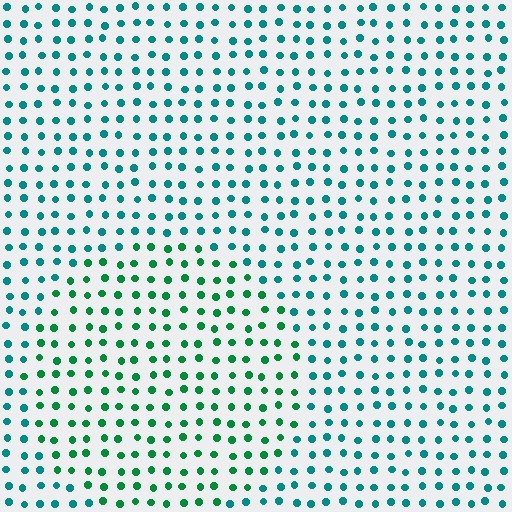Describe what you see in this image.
The image is filled with small teal elements in a uniform arrangement. A circle-shaped region is visible where the elements are tinted to a slightly different hue, forming a subtle color boundary.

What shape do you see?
I see a circle.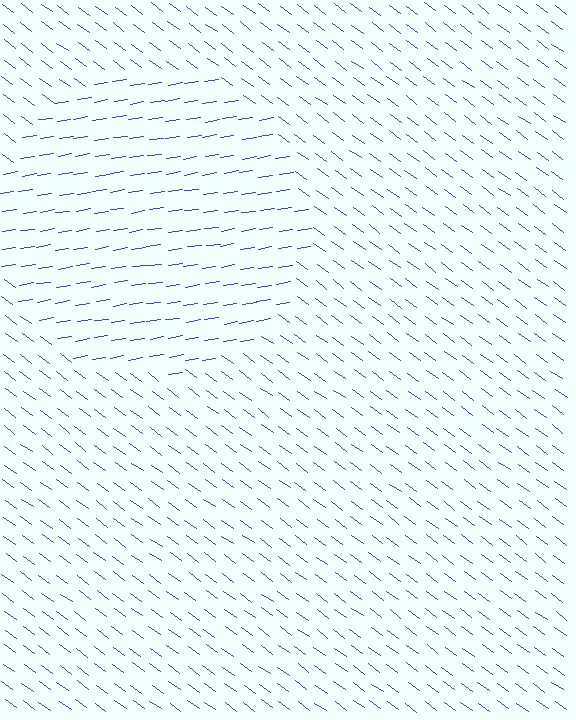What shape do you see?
I see a circle.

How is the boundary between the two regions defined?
The boundary is defined purely by a change in line orientation (approximately 45 degrees difference). All lines are the same color and thickness.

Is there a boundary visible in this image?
Yes, there is a texture boundary formed by a change in line orientation.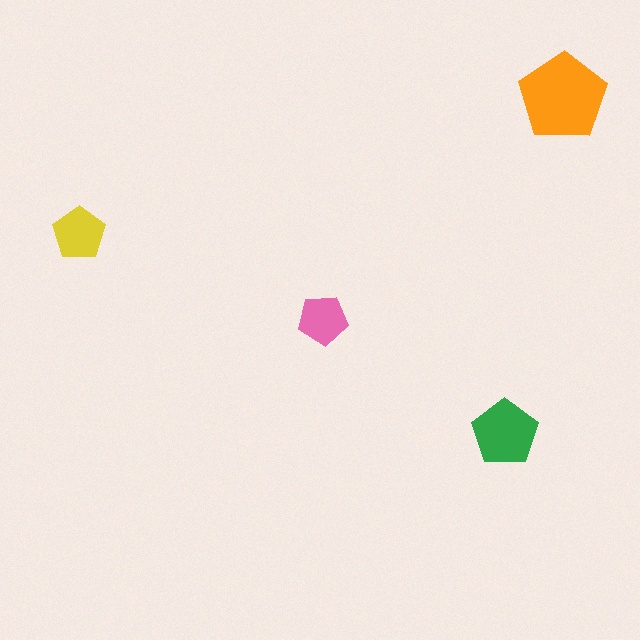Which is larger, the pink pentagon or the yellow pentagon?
The yellow one.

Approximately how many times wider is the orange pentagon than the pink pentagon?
About 2 times wider.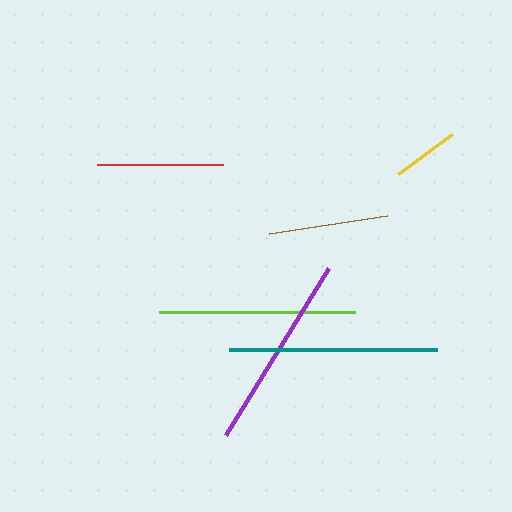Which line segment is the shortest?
The yellow line is the shortest at approximately 67 pixels.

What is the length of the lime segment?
The lime segment is approximately 197 pixels long.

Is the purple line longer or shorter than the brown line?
The purple line is longer than the brown line.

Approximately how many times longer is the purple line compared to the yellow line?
The purple line is approximately 2.9 times the length of the yellow line.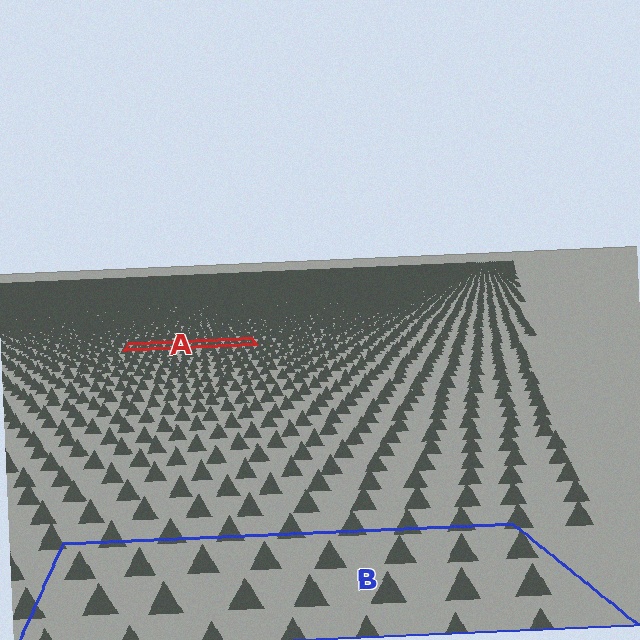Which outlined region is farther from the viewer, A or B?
Region A is farther from the viewer — the texture elements inside it appear smaller and more densely packed.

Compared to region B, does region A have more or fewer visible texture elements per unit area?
Region A has more texture elements per unit area — they are packed more densely because it is farther away.